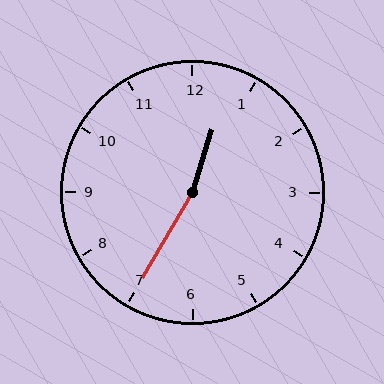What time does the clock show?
12:35.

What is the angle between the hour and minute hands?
Approximately 168 degrees.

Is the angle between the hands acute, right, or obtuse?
It is obtuse.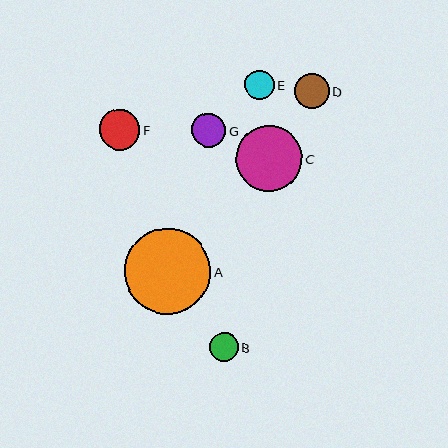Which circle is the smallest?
Circle B is the smallest with a size of approximately 29 pixels.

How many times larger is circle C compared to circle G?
Circle C is approximately 1.9 times the size of circle G.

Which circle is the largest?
Circle A is the largest with a size of approximately 87 pixels.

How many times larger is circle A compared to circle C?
Circle A is approximately 1.3 times the size of circle C.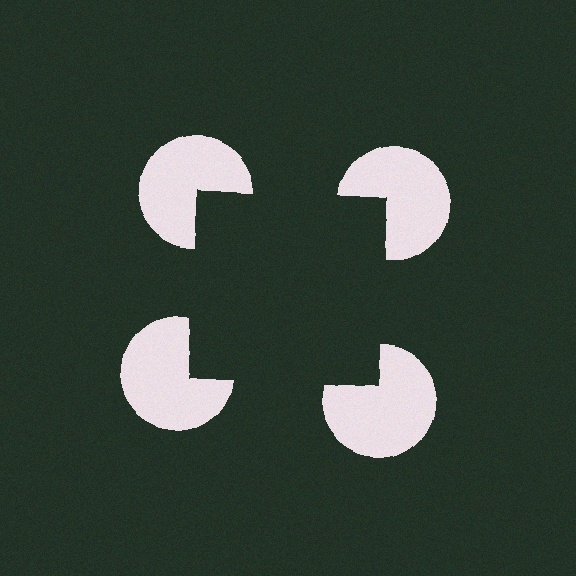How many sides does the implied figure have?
4 sides.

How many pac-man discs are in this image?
There are 4 — one at each vertex of the illusory square.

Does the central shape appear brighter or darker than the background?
It typically appears slightly darker than the background, even though no actual brightness change is drawn.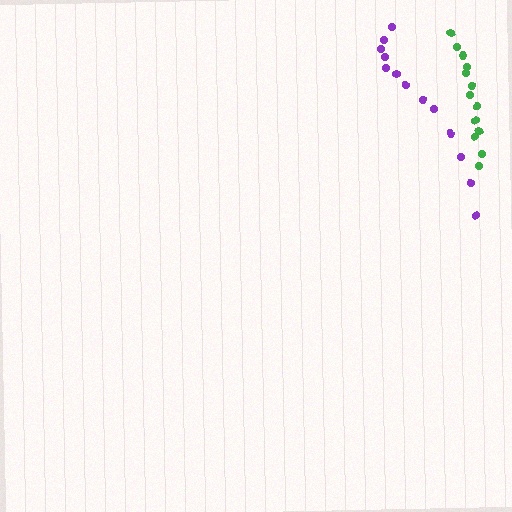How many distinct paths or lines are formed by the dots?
There are 2 distinct paths.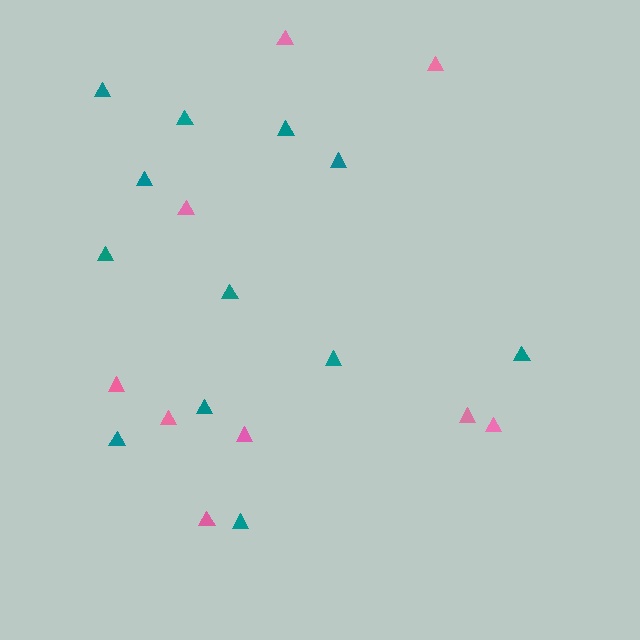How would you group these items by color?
There are 2 groups: one group of pink triangles (9) and one group of teal triangles (12).